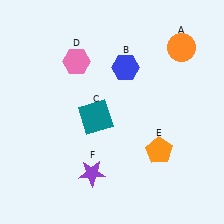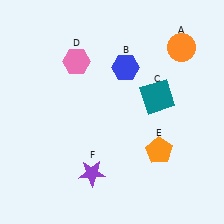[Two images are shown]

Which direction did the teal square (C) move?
The teal square (C) moved right.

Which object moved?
The teal square (C) moved right.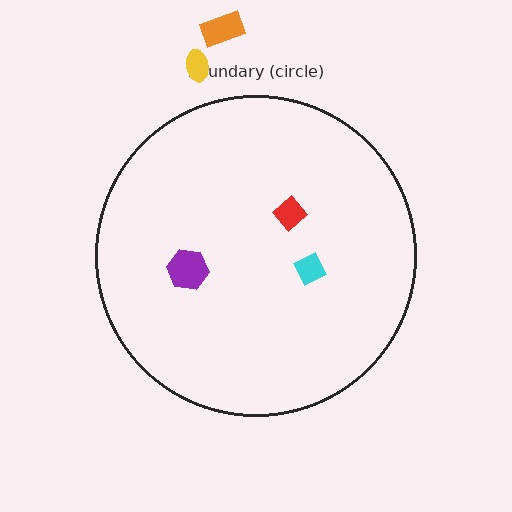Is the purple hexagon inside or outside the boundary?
Inside.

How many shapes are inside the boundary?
3 inside, 2 outside.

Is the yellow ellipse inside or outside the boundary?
Outside.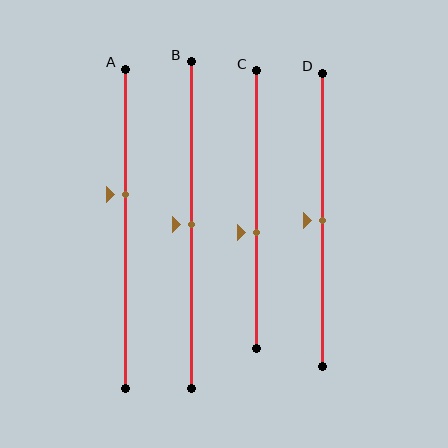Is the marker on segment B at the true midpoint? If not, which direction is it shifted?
Yes, the marker on segment B is at the true midpoint.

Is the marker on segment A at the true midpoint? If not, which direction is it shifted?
No, the marker on segment A is shifted upward by about 11% of the segment length.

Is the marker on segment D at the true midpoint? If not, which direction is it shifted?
Yes, the marker on segment D is at the true midpoint.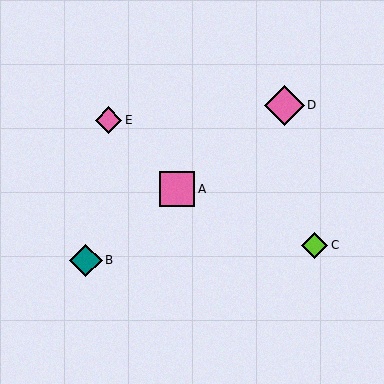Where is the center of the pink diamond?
The center of the pink diamond is at (109, 120).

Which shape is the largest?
The pink diamond (labeled D) is the largest.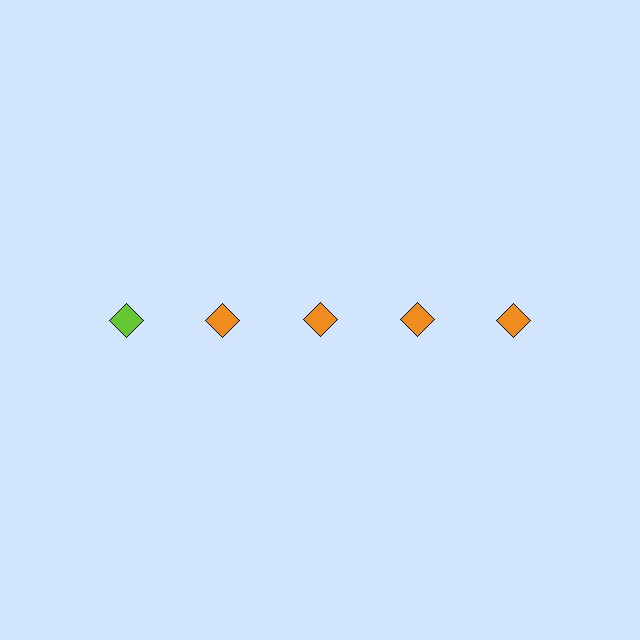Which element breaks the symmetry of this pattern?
The lime diamond in the top row, leftmost column breaks the symmetry. All other shapes are orange diamonds.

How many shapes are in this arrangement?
There are 5 shapes arranged in a grid pattern.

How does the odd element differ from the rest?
It has a different color: lime instead of orange.